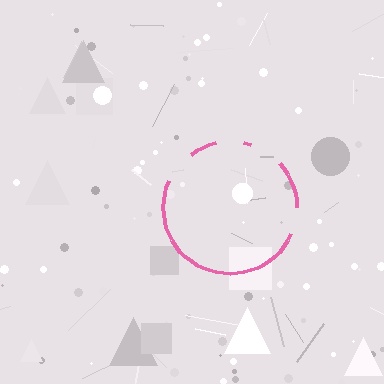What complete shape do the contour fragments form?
The contour fragments form a circle.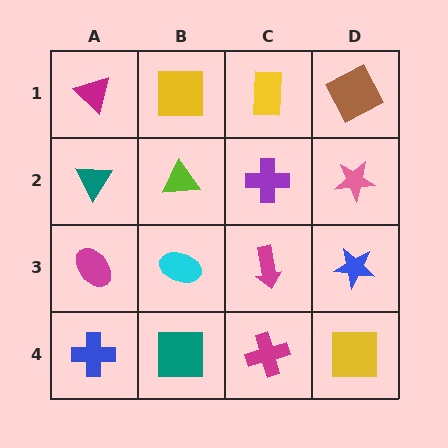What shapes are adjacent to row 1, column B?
A lime triangle (row 2, column B), a magenta triangle (row 1, column A), a yellow rectangle (row 1, column C).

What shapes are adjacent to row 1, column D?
A pink star (row 2, column D), a yellow rectangle (row 1, column C).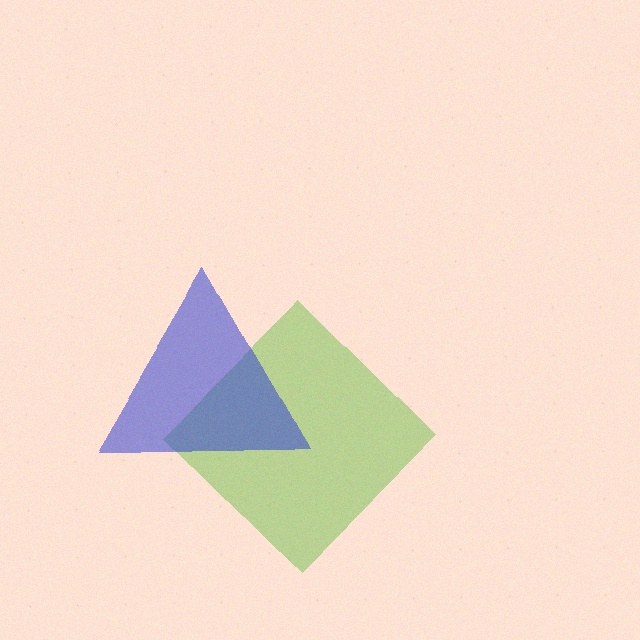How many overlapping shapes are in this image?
There are 2 overlapping shapes in the image.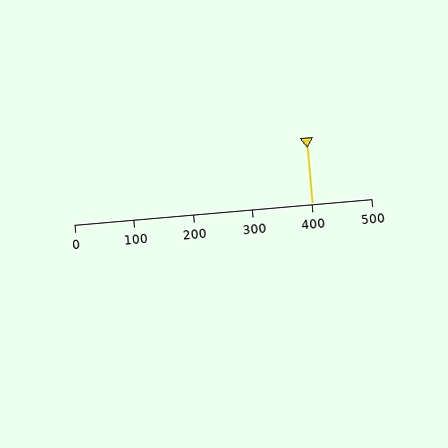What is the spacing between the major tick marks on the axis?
The major ticks are spaced 100 apart.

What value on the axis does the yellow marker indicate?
The marker indicates approximately 400.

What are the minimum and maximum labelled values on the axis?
The axis runs from 0 to 500.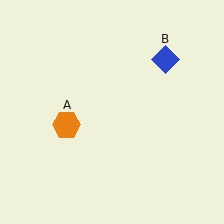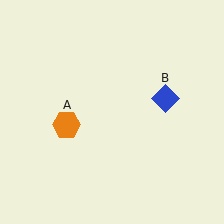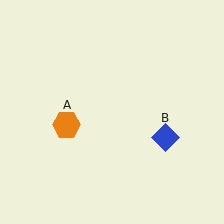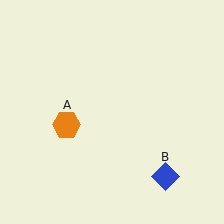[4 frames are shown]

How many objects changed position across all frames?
1 object changed position: blue diamond (object B).